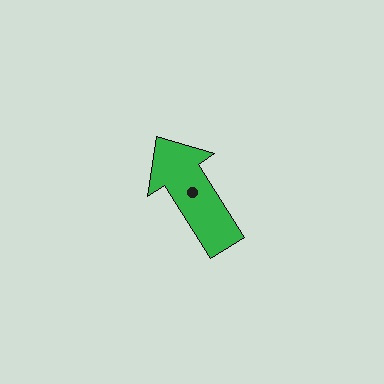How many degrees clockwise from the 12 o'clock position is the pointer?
Approximately 327 degrees.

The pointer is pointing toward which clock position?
Roughly 11 o'clock.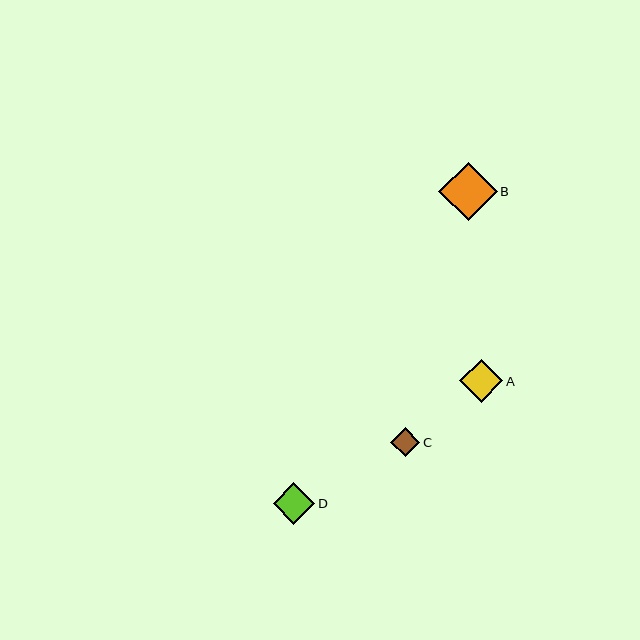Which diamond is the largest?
Diamond B is the largest with a size of approximately 58 pixels.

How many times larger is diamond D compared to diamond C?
Diamond D is approximately 1.4 times the size of diamond C.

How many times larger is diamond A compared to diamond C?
Diamond A is approximately 1.5 times the size of diamond C.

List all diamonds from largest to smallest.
From largest to smallest: B, A, D, C.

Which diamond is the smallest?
Diamond C is the smallest with a size of approximately 29 pixels.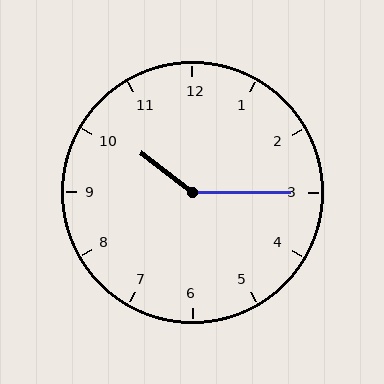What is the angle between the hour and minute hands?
Approximately 142 degrees.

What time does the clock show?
10:15.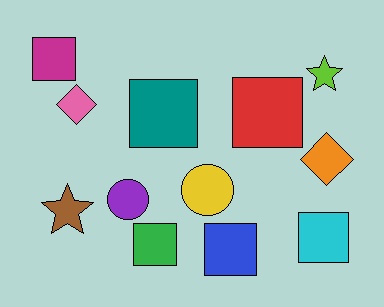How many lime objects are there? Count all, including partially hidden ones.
There is 1 lime object.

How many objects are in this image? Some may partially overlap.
There are 12 objects.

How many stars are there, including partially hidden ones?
There are 2 stars.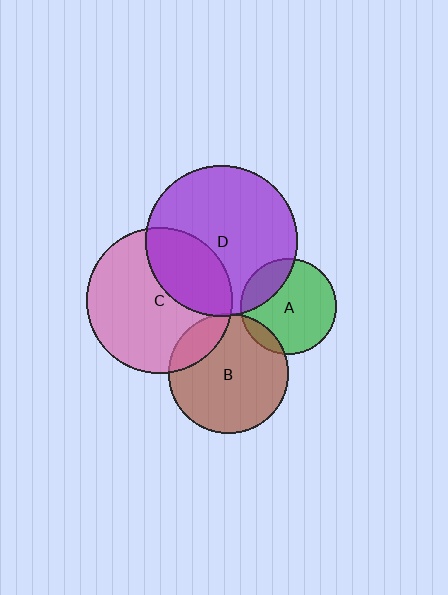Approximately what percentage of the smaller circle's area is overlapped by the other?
Approximately 30%.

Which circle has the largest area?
Circle D (purple).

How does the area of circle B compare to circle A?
Approximately 1.6 times.